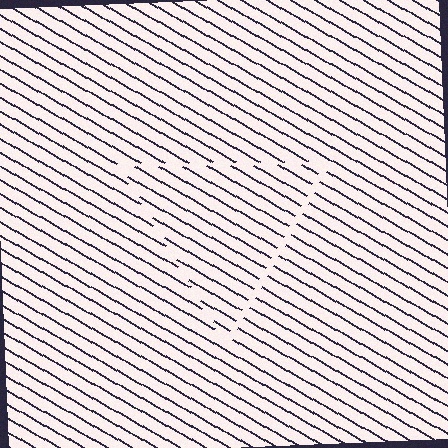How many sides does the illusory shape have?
3 sides — the line-ends trace a triangle.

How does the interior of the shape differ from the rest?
The interior of the shape contains the same grating, shifted by half a period — the contour is defined by the phase discontinuity where line-ends from the inner and outer gratings abut.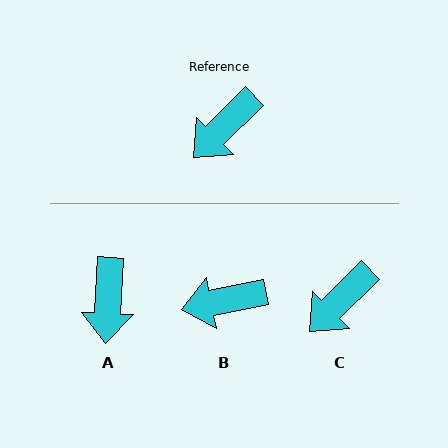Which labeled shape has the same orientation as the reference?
C.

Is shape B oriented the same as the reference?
No, it is off by about 34 degrees.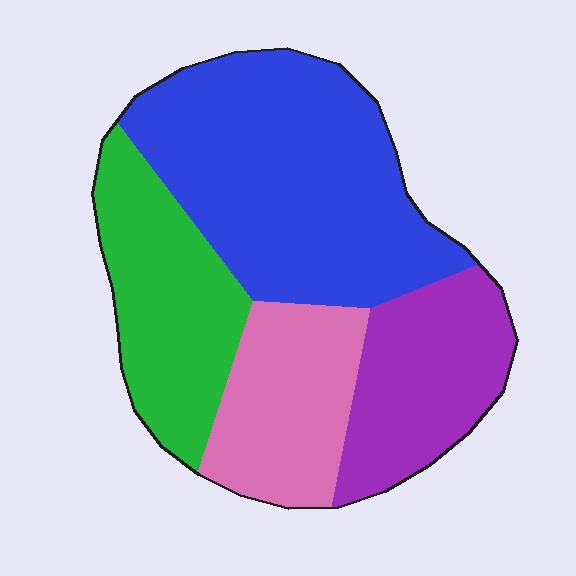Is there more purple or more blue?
Blue.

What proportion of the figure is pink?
Pink takes up about one sixth (1/6) of the figure.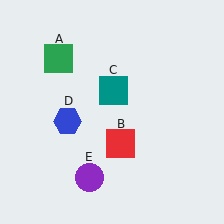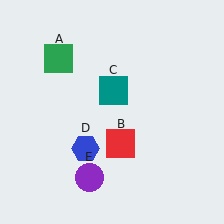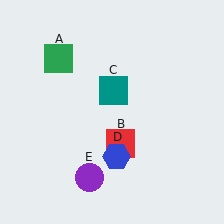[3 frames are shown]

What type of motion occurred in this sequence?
The blue hexagon (object D) rotated counterclockwise around the center of the scene.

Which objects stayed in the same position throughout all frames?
Green square (object A) and red square (object B) and teal square (object C) and purple circle (object E) remained stationary.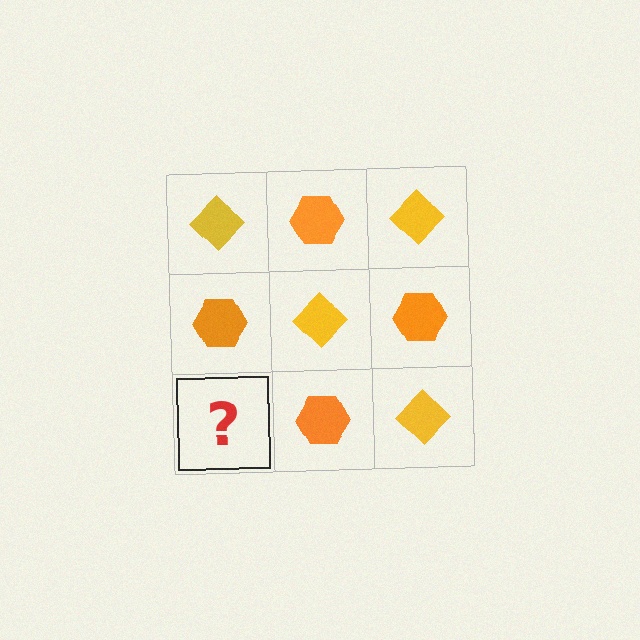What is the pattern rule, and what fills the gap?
The rule is that it alternates yellow diamond and orange hexagon in a checkerboard pattern. The gap should be filled with a yellow diamond.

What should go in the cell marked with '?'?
The missing cell should contain a yellow diamond.